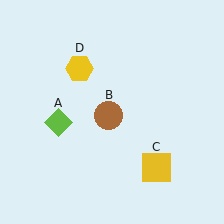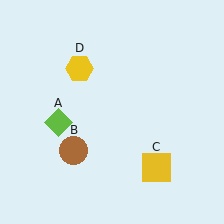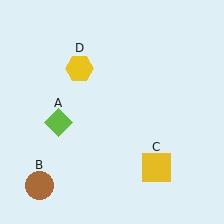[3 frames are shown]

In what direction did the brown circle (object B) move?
The brown circle (object B) moved down and to the left.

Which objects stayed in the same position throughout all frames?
Lime diamond (object A) and yellow square (object C) and yellow hexagon (object D) remained stationary.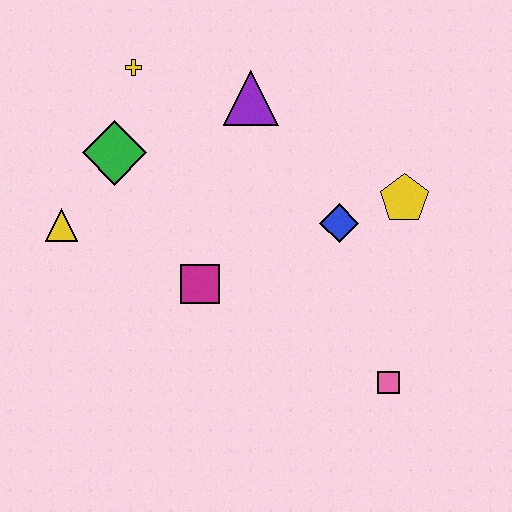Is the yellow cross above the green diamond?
Yes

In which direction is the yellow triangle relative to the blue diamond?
The yellow triangle is to the left of the blue diamond.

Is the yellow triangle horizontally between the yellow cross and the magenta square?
No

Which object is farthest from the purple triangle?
The pink square is farthest from the purple triangle.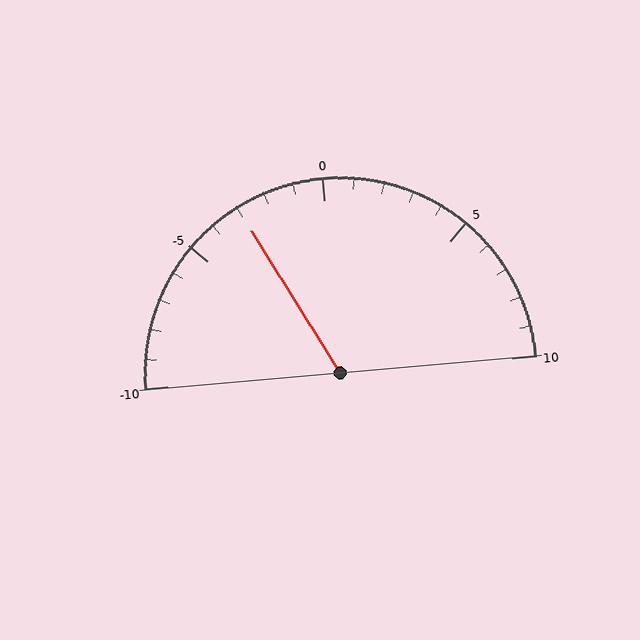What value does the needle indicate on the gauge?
The needle indicates approximately -3.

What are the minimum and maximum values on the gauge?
The gauge ranges from -10 to 10.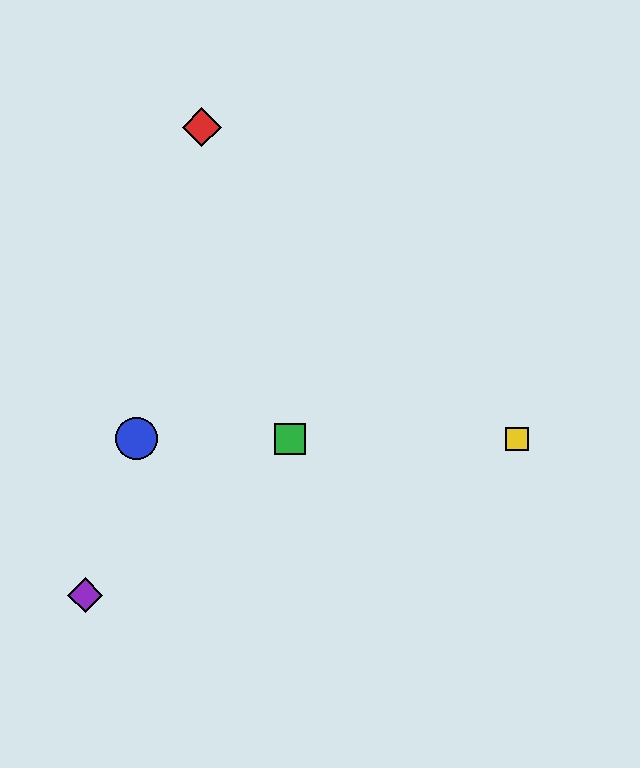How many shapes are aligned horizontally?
3 shapes (the blue circle, the green square, the yellow square) are aligned horizontally.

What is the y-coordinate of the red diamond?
The red diamond is at y≈127.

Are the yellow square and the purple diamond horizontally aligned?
No, the yellow square is at y≈439 and the purple diamond is at y≈595.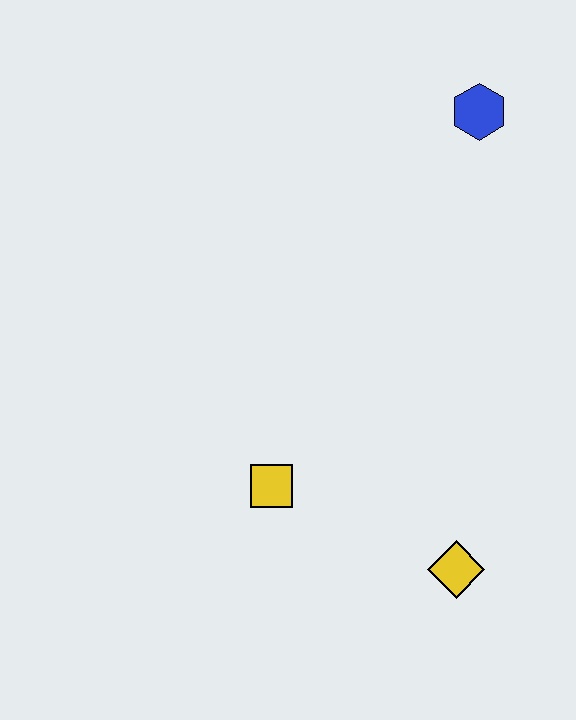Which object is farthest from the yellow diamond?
The blue hexagon is farthest from the yellow diamond.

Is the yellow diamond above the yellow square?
No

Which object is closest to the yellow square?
The yellow diamond is closest to the yellow square.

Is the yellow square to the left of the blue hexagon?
Yes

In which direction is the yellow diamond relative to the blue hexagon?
The yellow diamond is below the blue hexagon.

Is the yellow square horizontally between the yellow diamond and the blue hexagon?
No